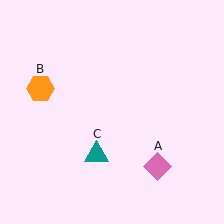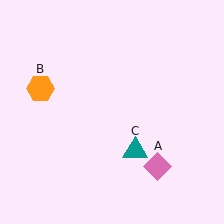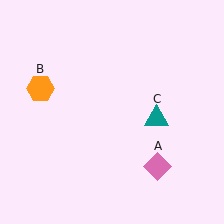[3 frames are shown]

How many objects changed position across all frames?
1 object changed position: teal triangle (object C).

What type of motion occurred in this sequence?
The teal triangle (object C) rotated counterclockwise around the center of the scene.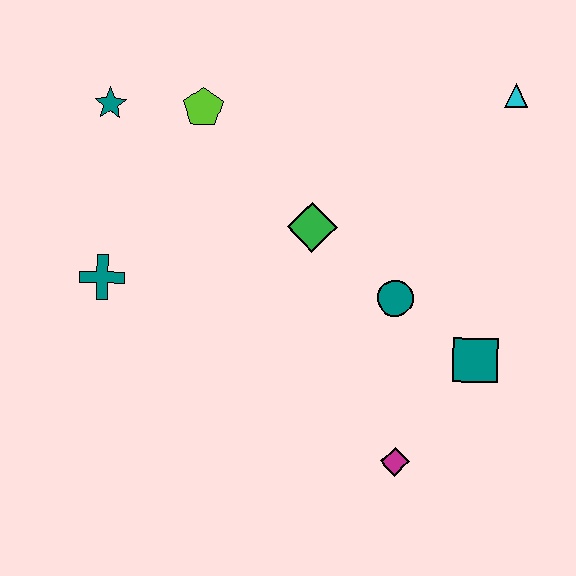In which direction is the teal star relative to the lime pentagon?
The teal star is to the left of the lime pentagon.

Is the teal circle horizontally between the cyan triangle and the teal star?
Yes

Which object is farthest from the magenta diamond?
The teal star is farthest from the magenta diamond.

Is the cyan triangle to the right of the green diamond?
Yes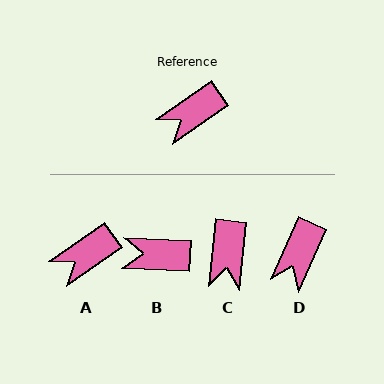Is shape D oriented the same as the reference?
No, it is off by about 30 degrees.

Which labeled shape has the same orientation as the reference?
A.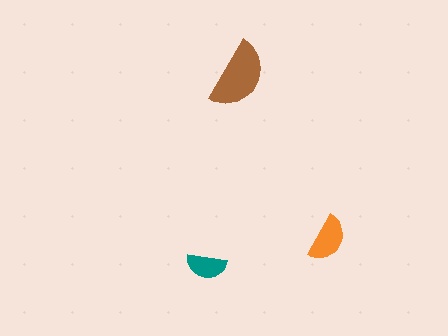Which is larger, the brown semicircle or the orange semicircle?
The brown one.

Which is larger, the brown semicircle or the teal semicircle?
The brown one.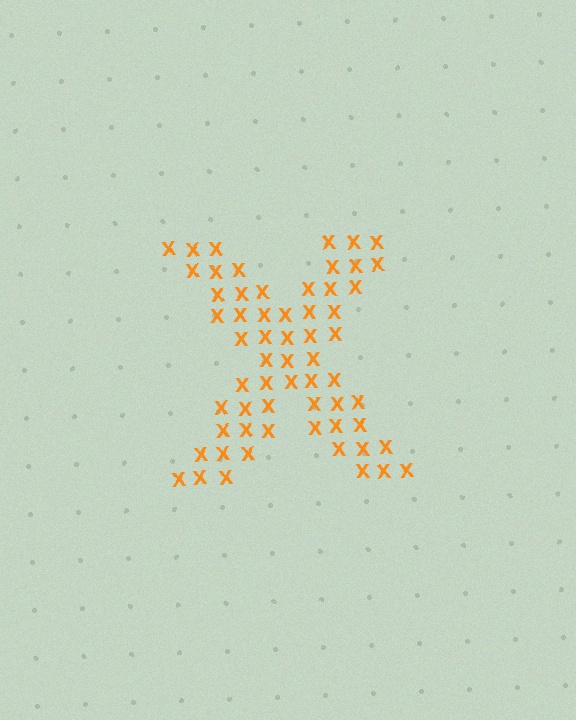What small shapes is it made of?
It is made of small letter X's.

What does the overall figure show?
The overall figure shows the letter X.